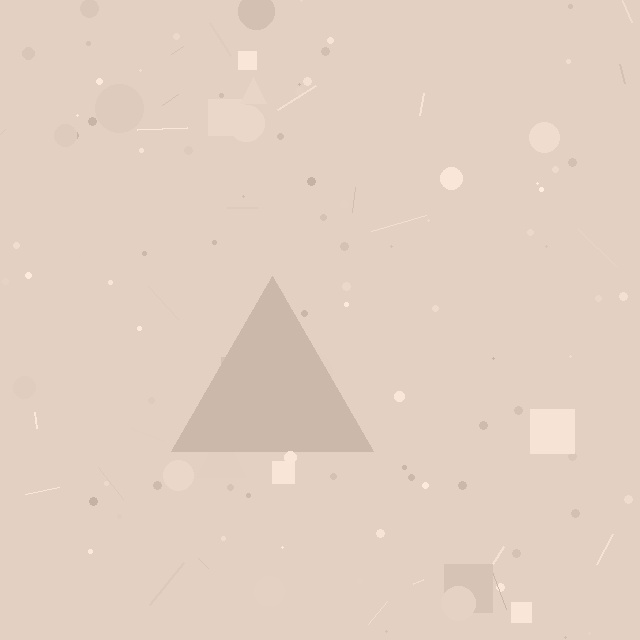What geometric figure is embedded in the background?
A triangle is embedded in the background.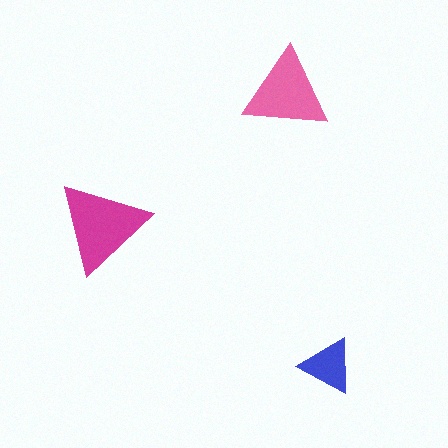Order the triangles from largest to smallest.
the magenta one, the pink one, the blue one.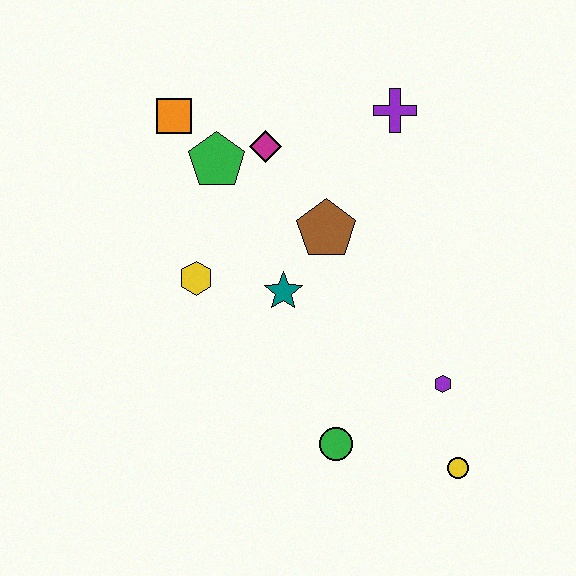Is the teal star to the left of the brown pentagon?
Yes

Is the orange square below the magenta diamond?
No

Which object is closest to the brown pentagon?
The teal star is closest to the brown pentagon.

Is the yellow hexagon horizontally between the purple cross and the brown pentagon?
No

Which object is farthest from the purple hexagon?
The orange square is farthest from the purple hexagon.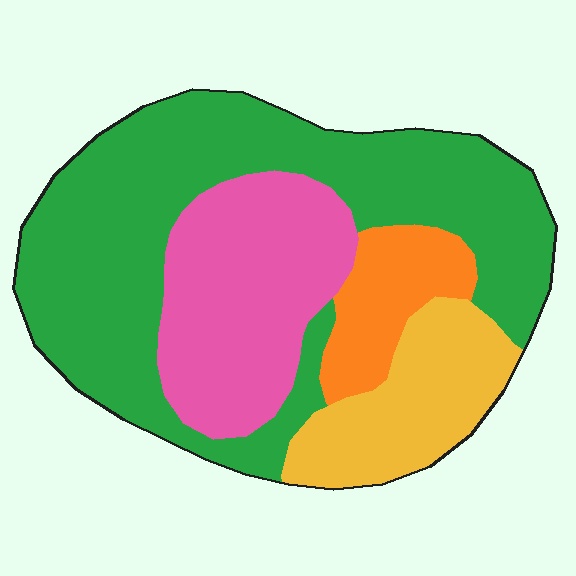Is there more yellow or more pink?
Pink.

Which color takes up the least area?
Orange, at roughly 10%.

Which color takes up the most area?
Green, at roughly 50%.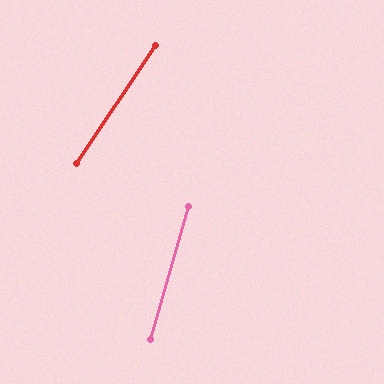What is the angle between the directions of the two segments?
Approximately 18 degrees.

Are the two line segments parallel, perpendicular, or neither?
Neither parallel nor perpendicular — they differ by about 18°.